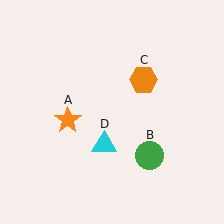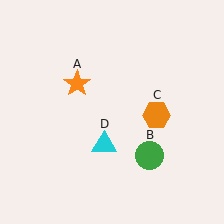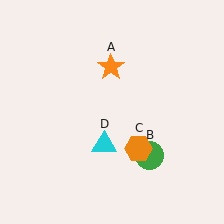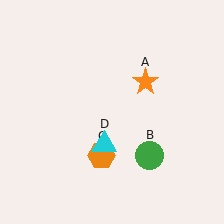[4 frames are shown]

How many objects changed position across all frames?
2 objects changed position: orange star (object A), orange hexagon (object C).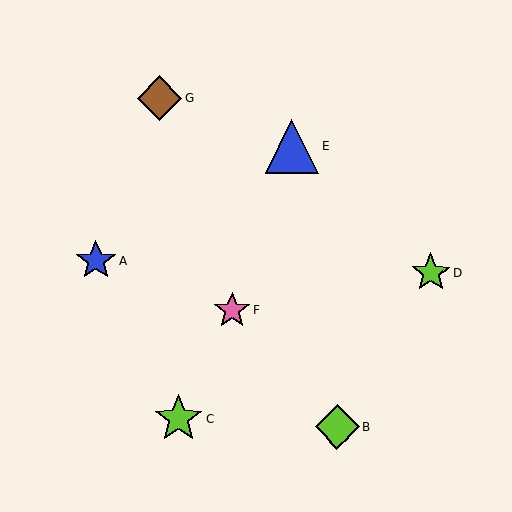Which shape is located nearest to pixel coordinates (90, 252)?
The blue star (labeled A) at (96, 260) is nearest to that location.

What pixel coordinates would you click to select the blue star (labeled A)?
Click at (96, 260) to select the blue star A.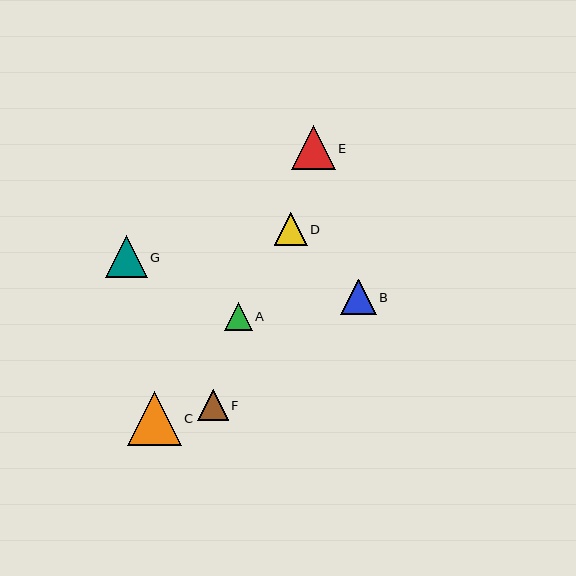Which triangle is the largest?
Triangle C is the largest with a size of approximately 54 pixels.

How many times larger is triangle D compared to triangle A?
Triangle D is approximately 1.2 times the size of triangle A.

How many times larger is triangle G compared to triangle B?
Triangle G is approximately 1.2 times the size of triangle B.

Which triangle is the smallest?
Triangle A is the smallest with a size of approximately 28 pixels.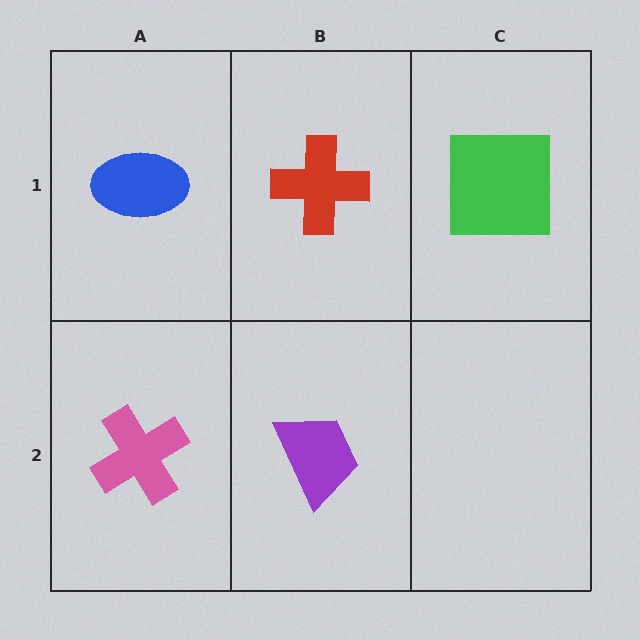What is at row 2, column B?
A purple trapezoid.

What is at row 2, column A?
A pink cross.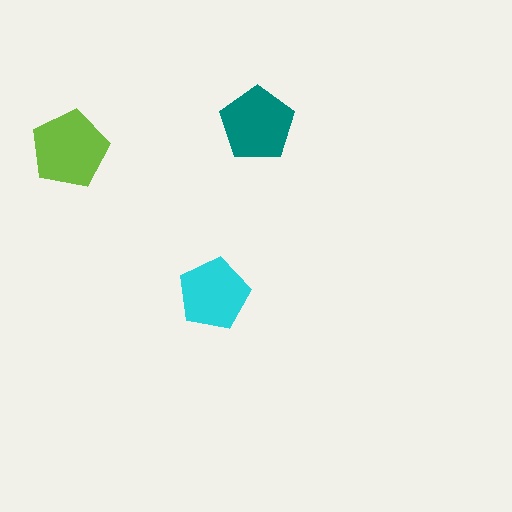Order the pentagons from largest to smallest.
the lime one, the teal one, the cyan one.